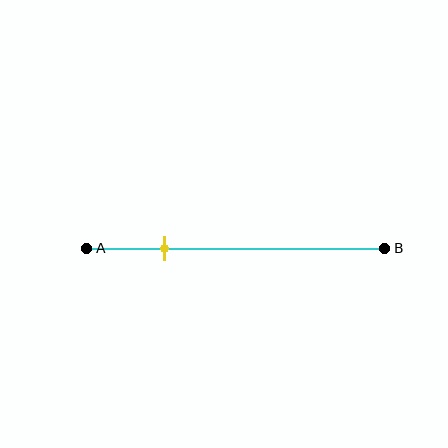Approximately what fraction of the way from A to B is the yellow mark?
The yellow mark is approximately 25% of the way from A to B.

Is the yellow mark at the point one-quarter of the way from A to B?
Yes, the mark is approximately at the one-quarter point.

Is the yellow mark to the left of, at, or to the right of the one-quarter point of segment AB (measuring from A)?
The yellow mark is approximately at the one-quarter point of segment AB.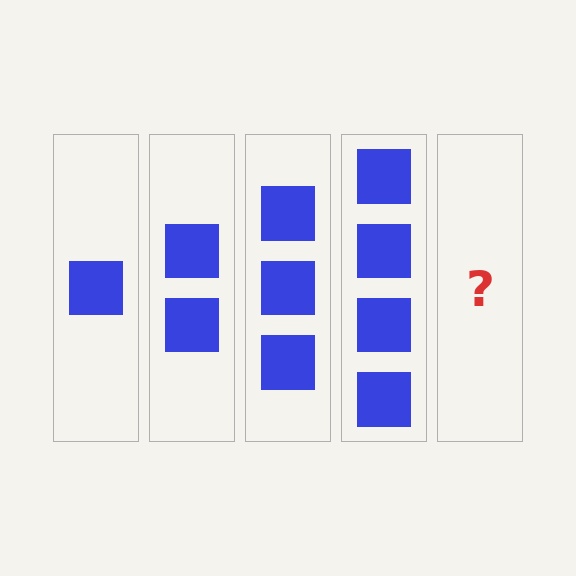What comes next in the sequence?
The next element should be 5 squares.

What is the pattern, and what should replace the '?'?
The pattern is that each step adds one more square. The '?' should be 5 squares.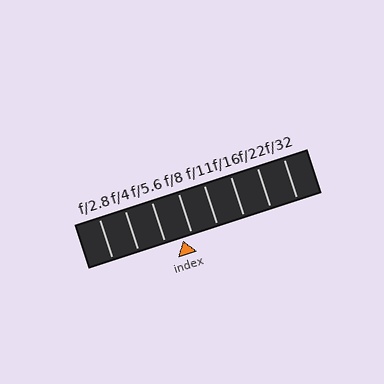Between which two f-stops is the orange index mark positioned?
The index mark is between f/5.6 and f/8.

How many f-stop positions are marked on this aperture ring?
There are 8 f-stop positions marked.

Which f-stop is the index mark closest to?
The index mark is closest to f/8.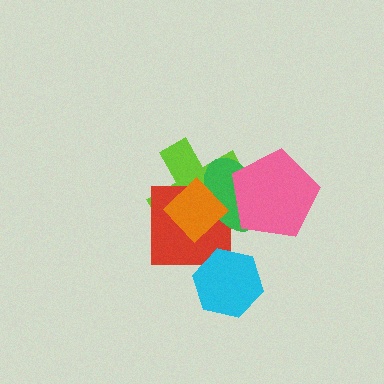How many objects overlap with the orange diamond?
3 objects overlap with the orange diamond.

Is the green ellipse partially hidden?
Yes, it is partially covered by another shape.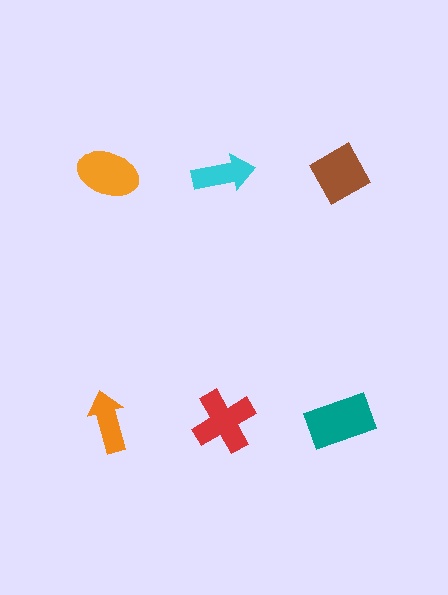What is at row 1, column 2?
A cyan arrow.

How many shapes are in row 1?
3 shapes.